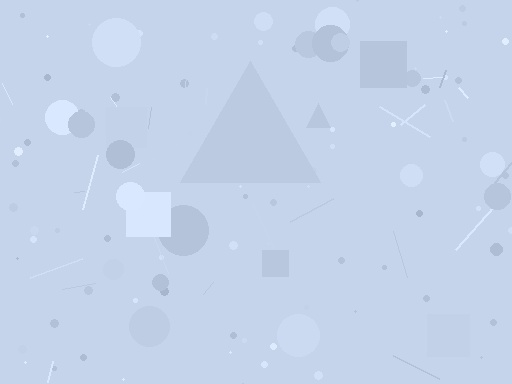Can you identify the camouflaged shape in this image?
The camouflaged shape is a triangle.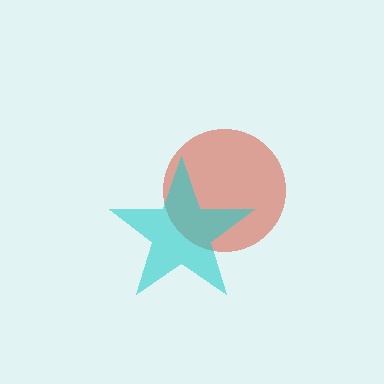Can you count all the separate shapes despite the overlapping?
Yes, there are 2 separate shapes.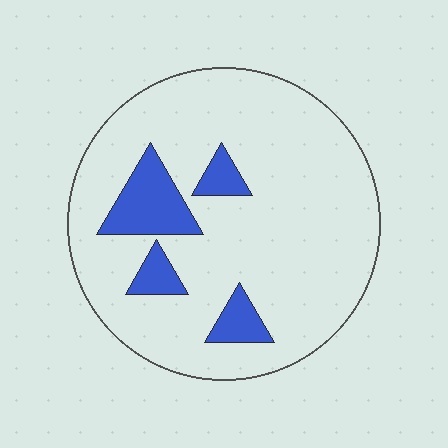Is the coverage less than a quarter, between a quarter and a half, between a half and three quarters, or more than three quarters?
Less than a quarter.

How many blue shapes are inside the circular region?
4.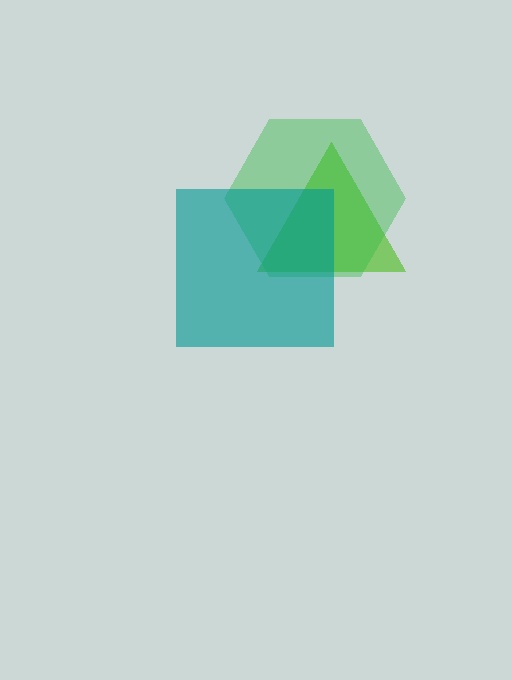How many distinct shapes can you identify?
There are 3 distinct shapes: a lime triangle, a green hexagon, a teal square.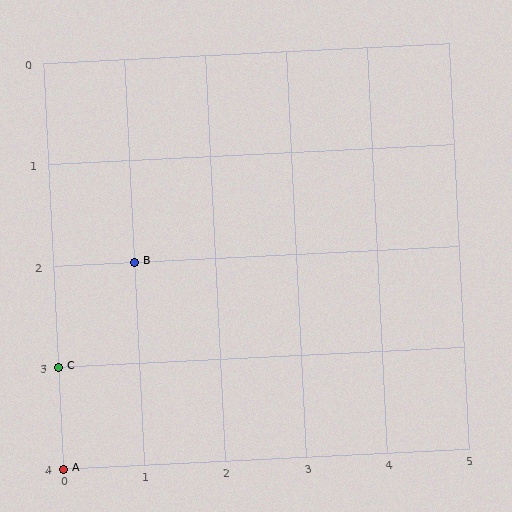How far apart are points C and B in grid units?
Points C and B are 1 column and 1 row apart (about 1.4 grid units diagonally).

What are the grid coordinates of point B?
Point B is at grid coordinates (1, 2).